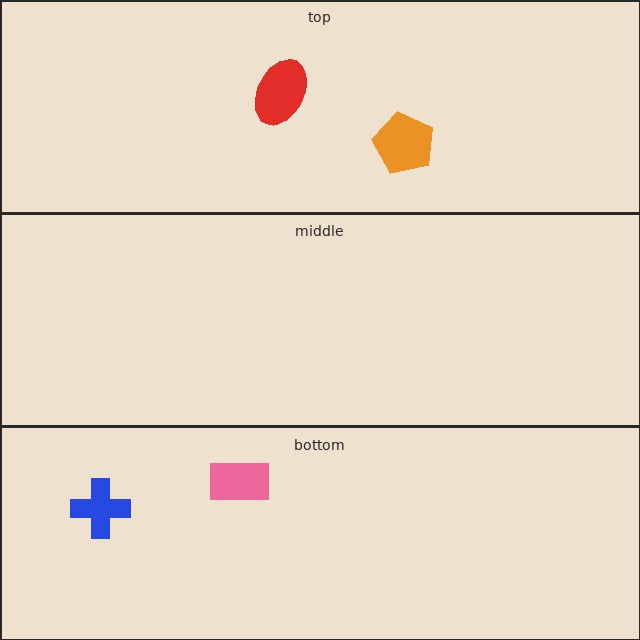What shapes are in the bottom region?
The blue cross, the pink rectangle.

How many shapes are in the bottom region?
2.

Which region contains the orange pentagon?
The top region.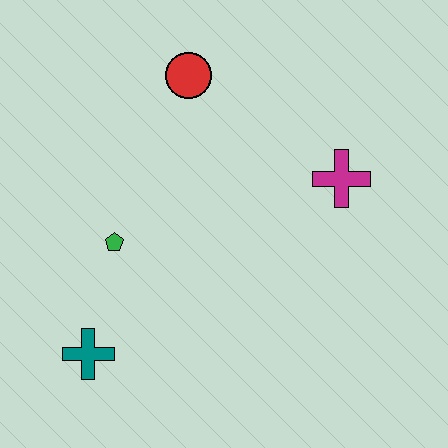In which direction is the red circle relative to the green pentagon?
The red circle is above the green pentagon.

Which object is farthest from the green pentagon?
The magenta cross is farthest from the green pentagon.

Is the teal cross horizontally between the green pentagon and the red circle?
No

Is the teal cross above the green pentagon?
No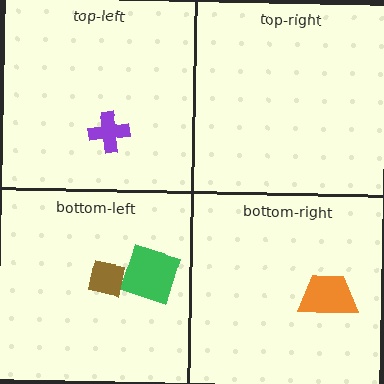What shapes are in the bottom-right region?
The orange trapezoid.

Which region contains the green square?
The bottom-left region.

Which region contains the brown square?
The bottom-left region.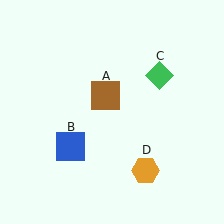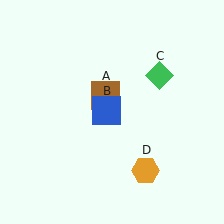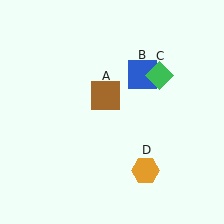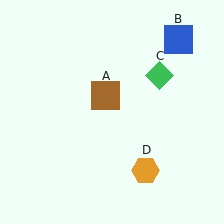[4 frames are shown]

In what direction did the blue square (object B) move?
The blue square (object B) moved up and to the right.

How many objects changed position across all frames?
1 object changed position: blue square (object B).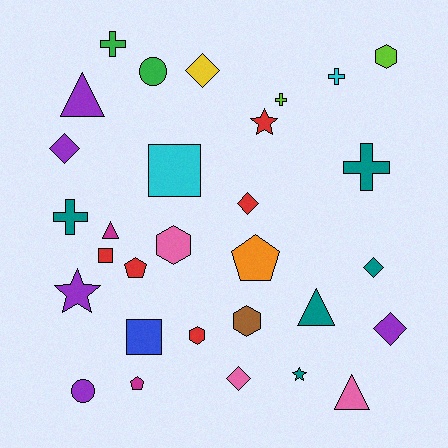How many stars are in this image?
There are 3 stars.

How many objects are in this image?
There are 30 objects.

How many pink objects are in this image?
There are 3 pink objects.